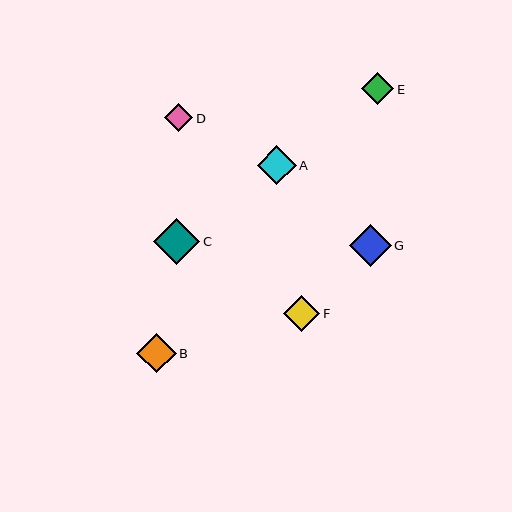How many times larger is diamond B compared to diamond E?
Diamond B is approximately 1.2 times the size of diamond E.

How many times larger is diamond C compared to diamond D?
Diamond C is approximately 1.6 times the size of diamond D.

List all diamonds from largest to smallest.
From largest to smallest: C, G, B, A, F, E, D.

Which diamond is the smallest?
Diamond D is the smallest with a size of approximately 28 pixels.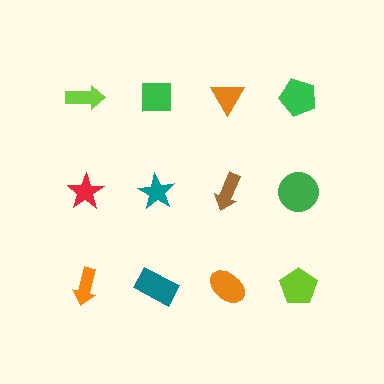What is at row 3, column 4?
A lime pentagon.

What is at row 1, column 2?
A green square.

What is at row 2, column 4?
A green circle.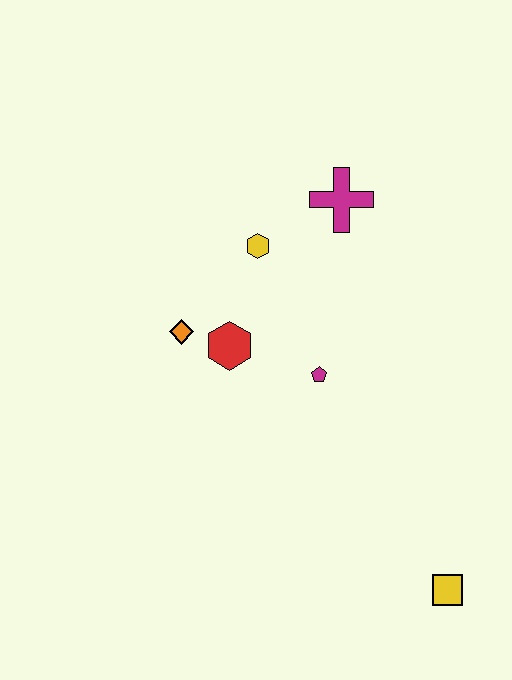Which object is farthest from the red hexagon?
The yellow square is farthest from the red hexagon.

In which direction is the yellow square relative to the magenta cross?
The yellow square is below the magenta cross.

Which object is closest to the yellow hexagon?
The magenta cross is closest to the yellow hexagon.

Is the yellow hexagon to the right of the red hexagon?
Yes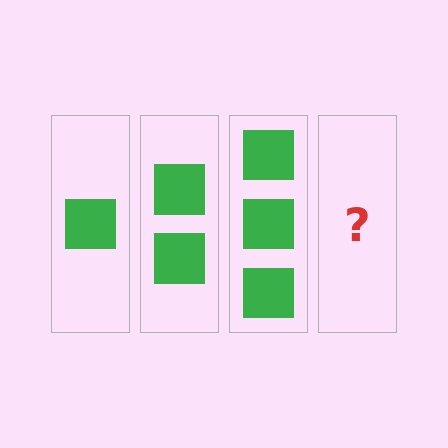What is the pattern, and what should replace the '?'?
The pattern is that each step adds one more square. The '?' should be 4 squares.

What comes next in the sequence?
The next element should be 4 squares.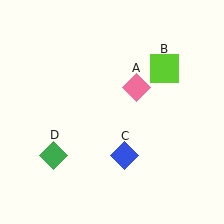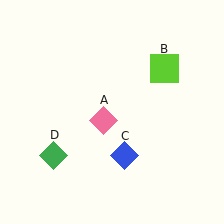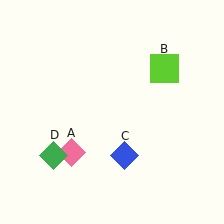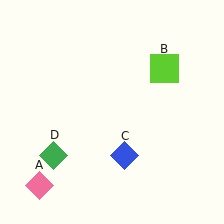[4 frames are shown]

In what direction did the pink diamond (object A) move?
The pink diamond (object A) moved down and to the left.